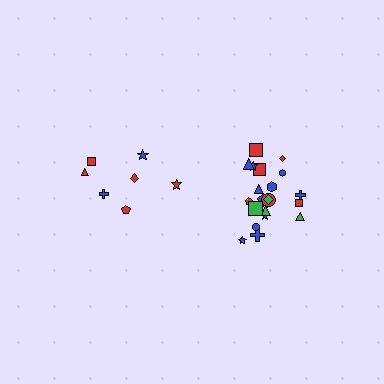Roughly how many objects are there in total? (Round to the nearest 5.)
Roughly 30 objects in total.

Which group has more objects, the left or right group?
The right group.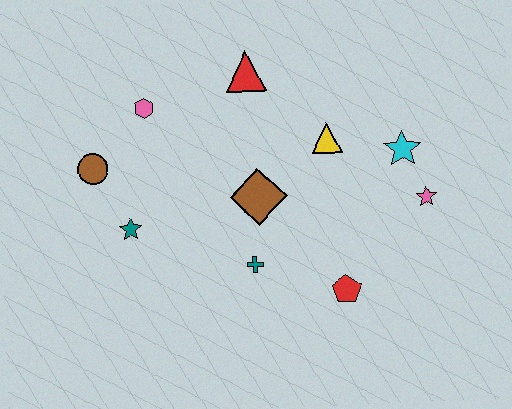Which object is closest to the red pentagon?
The teal cross is closest to the red pentagon.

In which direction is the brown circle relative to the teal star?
The brown circle is above the teal star.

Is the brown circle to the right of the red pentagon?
No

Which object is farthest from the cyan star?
The brown circle is farthest from the cyan star.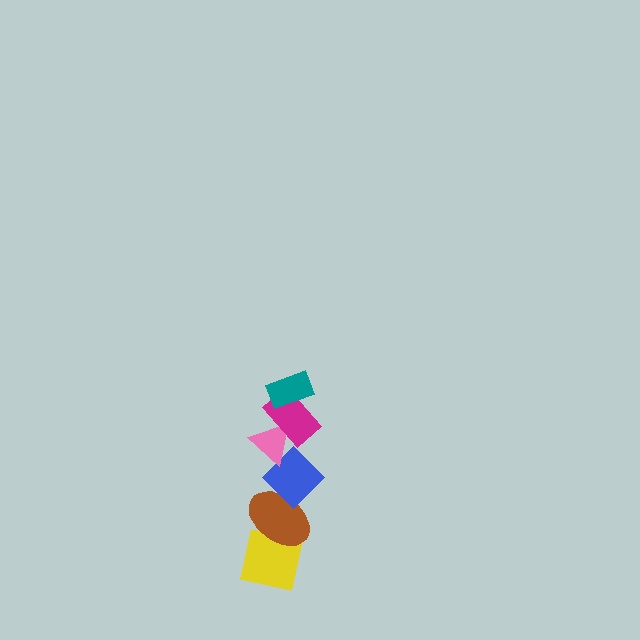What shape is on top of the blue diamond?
The pink triangle is on top of the blue diamond.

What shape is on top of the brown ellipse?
The blue diamond is on top of the brown ellipse.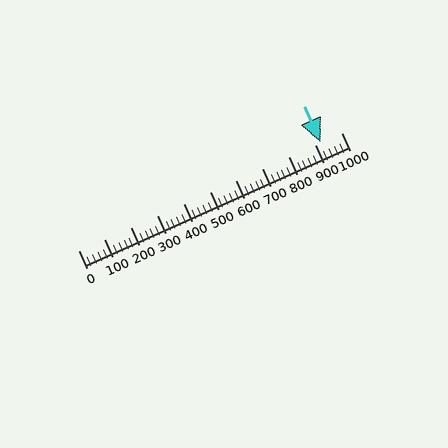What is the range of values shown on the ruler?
The ruler shows values from 0 to 1000.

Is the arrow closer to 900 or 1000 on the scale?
The arrow is closer to 900.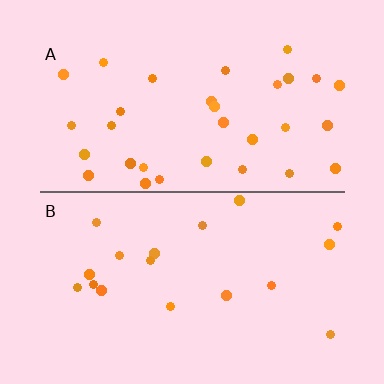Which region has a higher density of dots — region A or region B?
A (the top).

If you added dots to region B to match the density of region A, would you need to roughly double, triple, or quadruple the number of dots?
Approximately double.